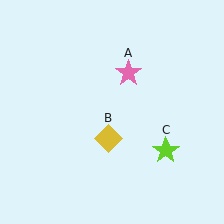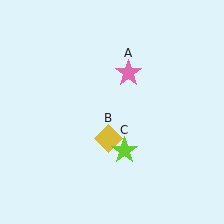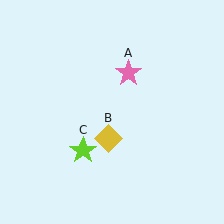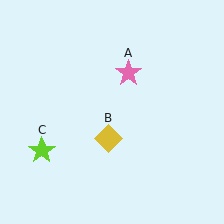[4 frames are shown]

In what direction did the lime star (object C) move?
The lime star (object C) moved left.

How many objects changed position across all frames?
1 object changed position: lime star (object C).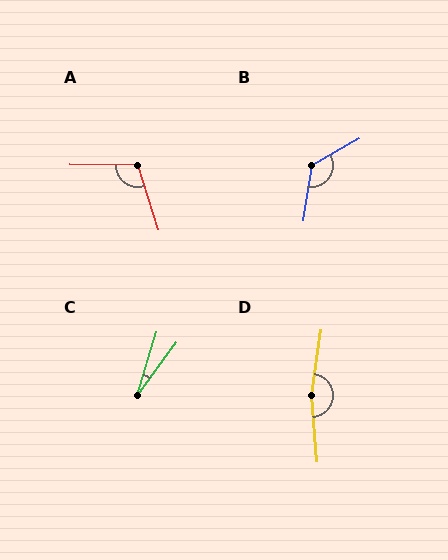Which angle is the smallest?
C, at approximately 19 degrees.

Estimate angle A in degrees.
Approximately 108 degrees.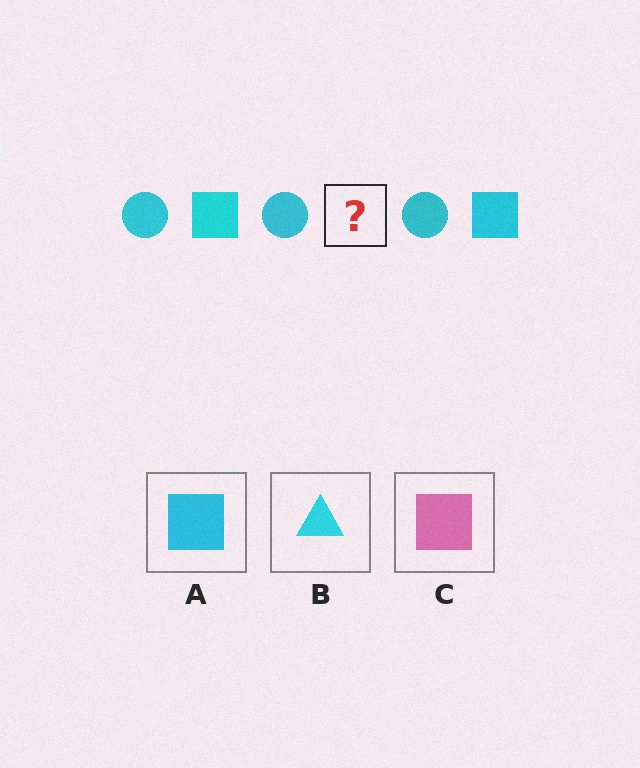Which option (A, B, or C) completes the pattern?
A.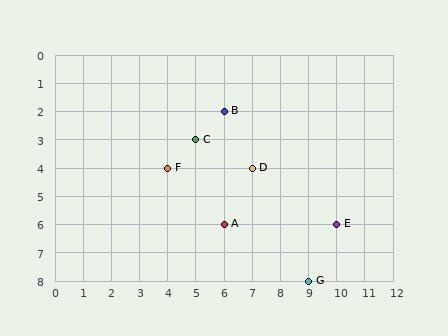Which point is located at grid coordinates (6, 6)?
Point A is at (6, 6).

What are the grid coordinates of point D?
Point D is at grid coordinates (7, 4).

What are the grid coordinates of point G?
Point G is at grid coordinates (9, 8).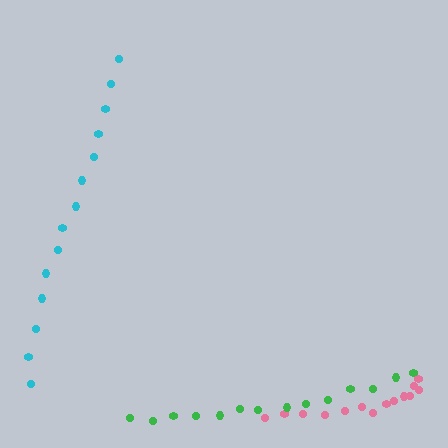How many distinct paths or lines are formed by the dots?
There are 3 distinct paths.